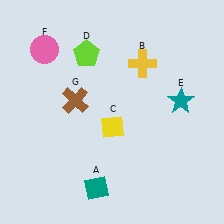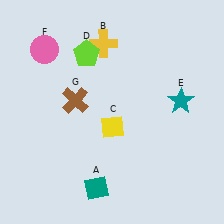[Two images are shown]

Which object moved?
The yellow cross (B) moved left.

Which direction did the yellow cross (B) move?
The yellow cross (B) moved left.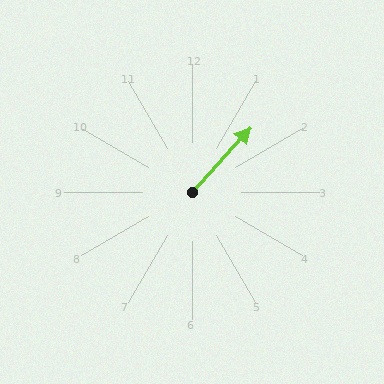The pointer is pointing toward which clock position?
Roughly 1 o'clock.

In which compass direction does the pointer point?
Northeast.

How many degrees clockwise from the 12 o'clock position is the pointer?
Approximately 42 degrees.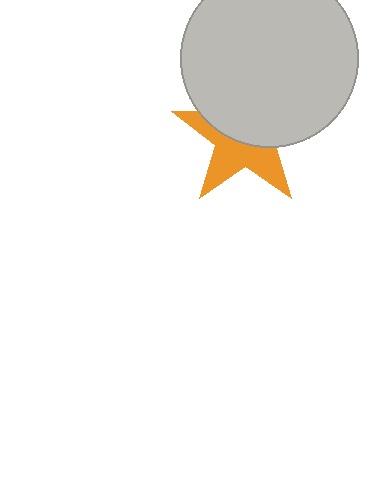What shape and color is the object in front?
The object in front is a light gray circle.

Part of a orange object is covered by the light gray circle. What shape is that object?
It is a star.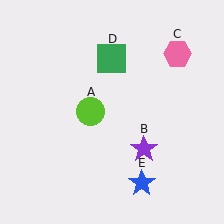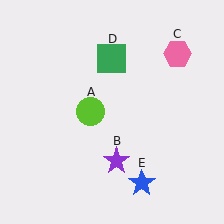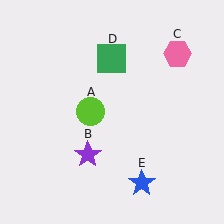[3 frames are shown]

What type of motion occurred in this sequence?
The purple star (object B) rotated clockwise around the center of the scene.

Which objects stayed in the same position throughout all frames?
Lime circle (object A) and pink hexagon (object C) and green square (object D) and blue star (object E) remained stationary.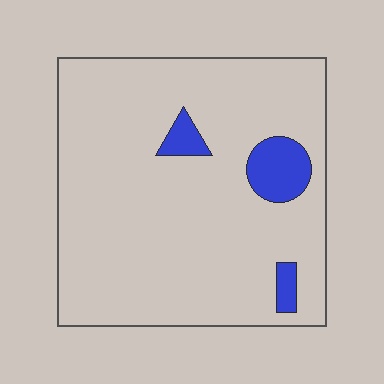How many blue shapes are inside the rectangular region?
3.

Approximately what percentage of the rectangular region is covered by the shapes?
Approximately 10%.